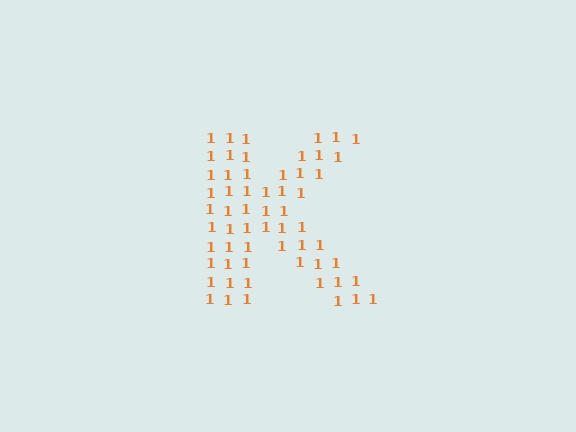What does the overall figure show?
The overall figure shows the letter K.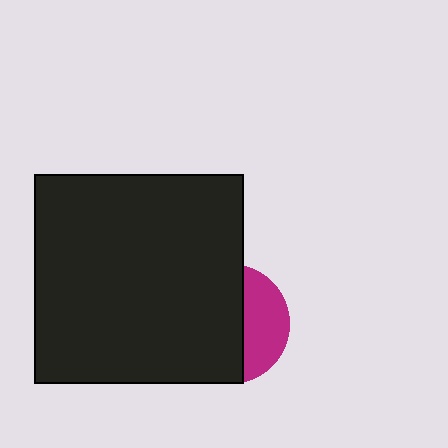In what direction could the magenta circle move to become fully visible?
The magenta circle could move right. That would shift it out from behind the black square entirely.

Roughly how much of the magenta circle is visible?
A small part of it is visible (roughly 36%).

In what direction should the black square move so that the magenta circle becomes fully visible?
The black square should move left. That is the shortest direction to clear the overlap and leave the magenta circle fully visible.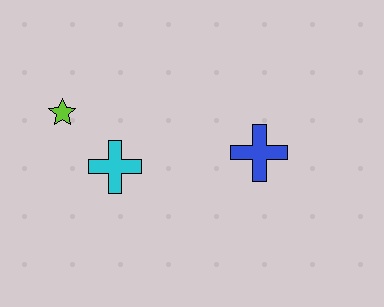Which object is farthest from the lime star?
The blue cross is farthest from the lime star.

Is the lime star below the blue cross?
No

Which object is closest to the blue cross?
The cyan cross is closest to the blue cross.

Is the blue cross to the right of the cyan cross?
Yes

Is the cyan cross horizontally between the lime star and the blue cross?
Yes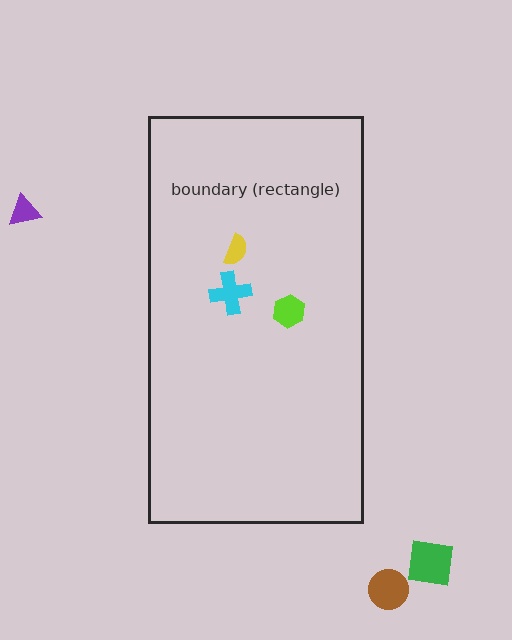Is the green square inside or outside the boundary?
Outside.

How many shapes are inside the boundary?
3 inside, 3 outside.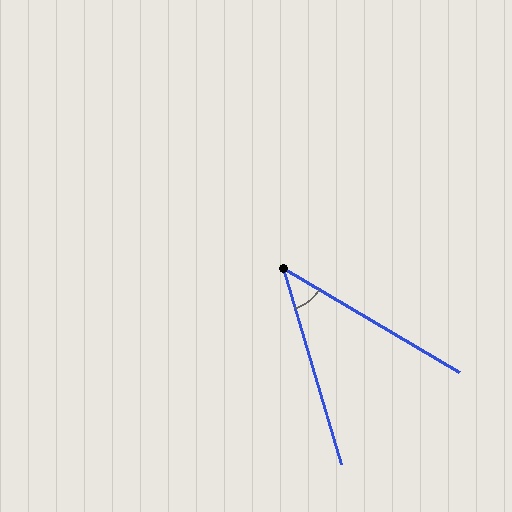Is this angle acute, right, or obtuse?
It is acute.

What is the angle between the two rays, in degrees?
Approximately 43 degrees.